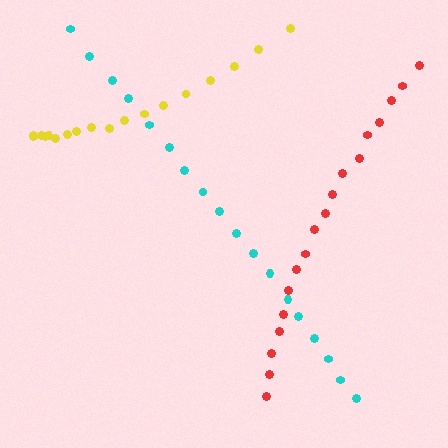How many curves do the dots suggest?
There are 3 distinct paths.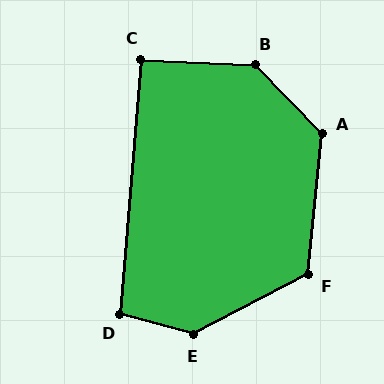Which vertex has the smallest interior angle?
C, at approximately 92 degrees.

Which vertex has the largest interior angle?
E, at approximately 137 degrees.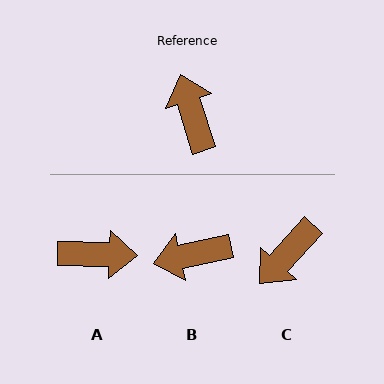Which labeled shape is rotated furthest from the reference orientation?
C, about 120 degrees away.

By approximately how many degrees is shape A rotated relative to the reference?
Approximately 109 degrees clockwise.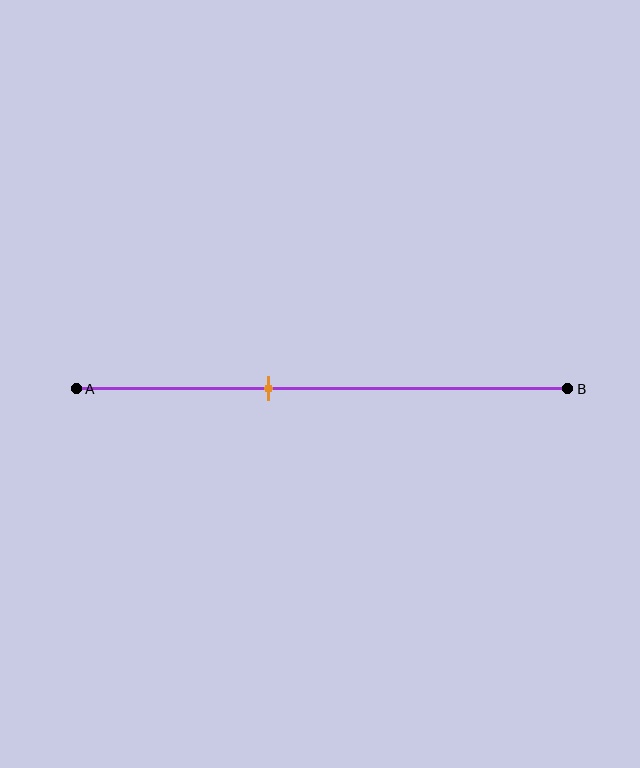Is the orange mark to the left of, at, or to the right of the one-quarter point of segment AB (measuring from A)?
The orange mark is to the right of the one-quarter point of segment AB.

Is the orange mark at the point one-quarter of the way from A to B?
No, the mark is at about 40% from A, not at the 25% one-quarter point.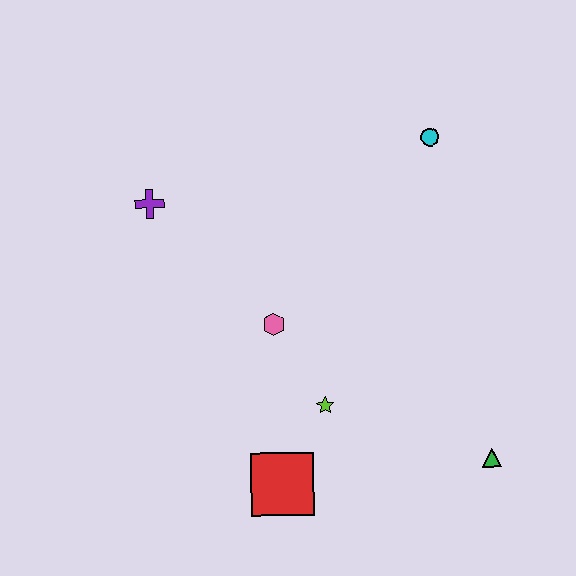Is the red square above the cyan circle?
No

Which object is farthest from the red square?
The cyan circle is farthest from the red square.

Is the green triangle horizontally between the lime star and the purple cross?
No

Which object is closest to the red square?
The lime star is closest to the red square.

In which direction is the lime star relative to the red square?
The lime star is above the red square.